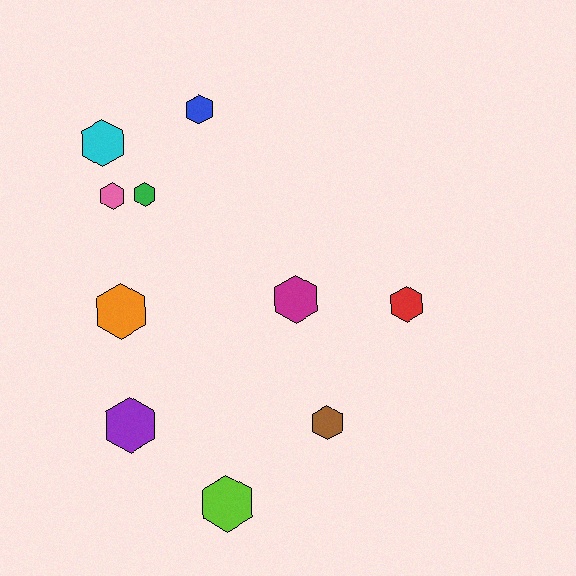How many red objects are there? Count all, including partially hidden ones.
There is 1 red object.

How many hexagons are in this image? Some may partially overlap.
There are 10 hexagons.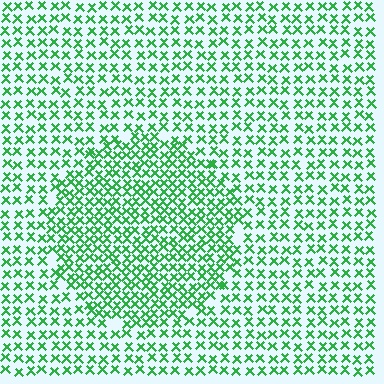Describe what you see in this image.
The image contains small green elements arranged at two different densities. A circle-shaped region is visible where the elements are more densely packed than the surrounding area.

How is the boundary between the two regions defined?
The boundary is defined by a change in element density (approximately 1.7x ratio). All elements are the same color, size, and shape.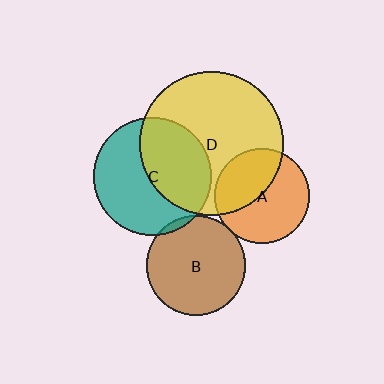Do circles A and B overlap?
Yes.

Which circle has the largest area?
Circle D (yellow).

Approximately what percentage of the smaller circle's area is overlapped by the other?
Approximately 5%.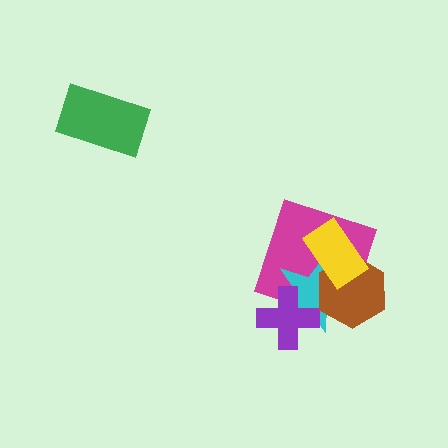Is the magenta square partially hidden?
Yes, it is partially covered by another shape.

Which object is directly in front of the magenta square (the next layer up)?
The cyan star is directly in front of the magenta square.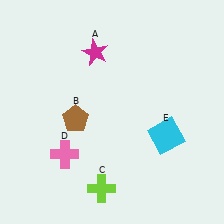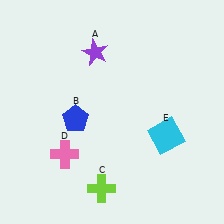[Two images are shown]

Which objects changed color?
A changed from magenta to purple. B changed from brown to blue.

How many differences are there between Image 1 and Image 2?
There are 2 differences between the two images.